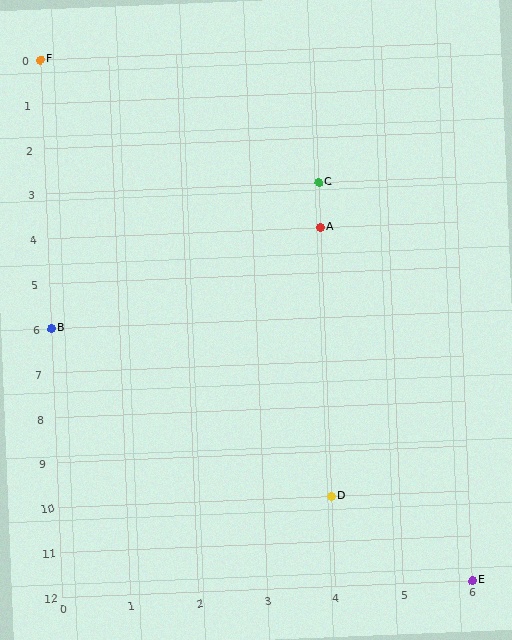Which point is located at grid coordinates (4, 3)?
Point C is at (4, 3).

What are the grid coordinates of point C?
Point C is at grid coordinates (4, 3).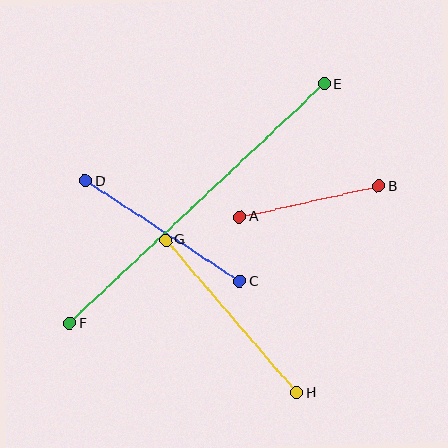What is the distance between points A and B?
The distance is approximately 142 pixels.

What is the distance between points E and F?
The distance is approximately 350 pixels.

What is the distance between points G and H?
The distance is approximately 201 pixels.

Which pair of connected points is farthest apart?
Points E and F are farthest apart.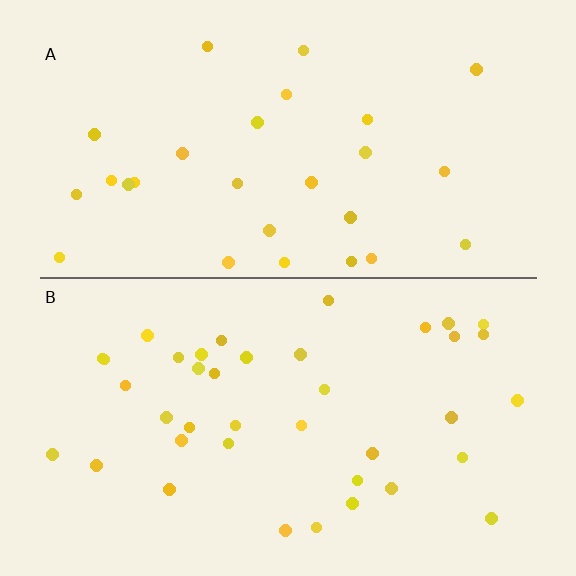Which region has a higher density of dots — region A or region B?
B (the bottom).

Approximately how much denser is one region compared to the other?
Approximately 1.4× — region B over region A.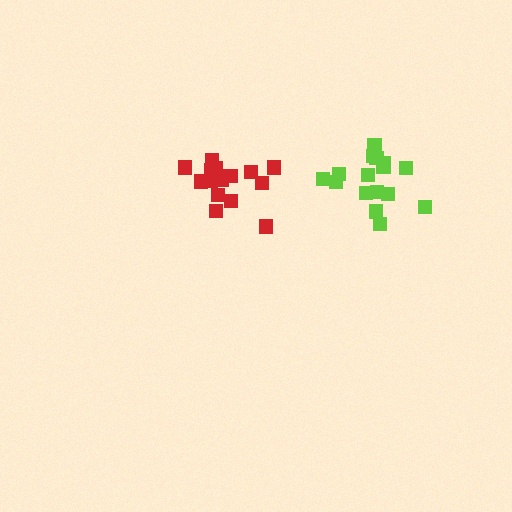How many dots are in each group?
Group 1: 16 dots, Group 2: 16 dots (32 total).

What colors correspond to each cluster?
The clusters are colored: red, lime.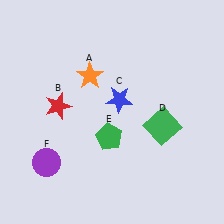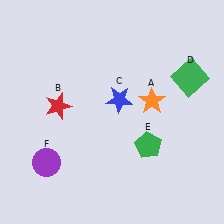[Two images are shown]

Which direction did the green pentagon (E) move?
The green pentagon (E) moved right.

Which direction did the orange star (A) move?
The orange star (A) moved right.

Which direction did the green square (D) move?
The green square (D) moved up.